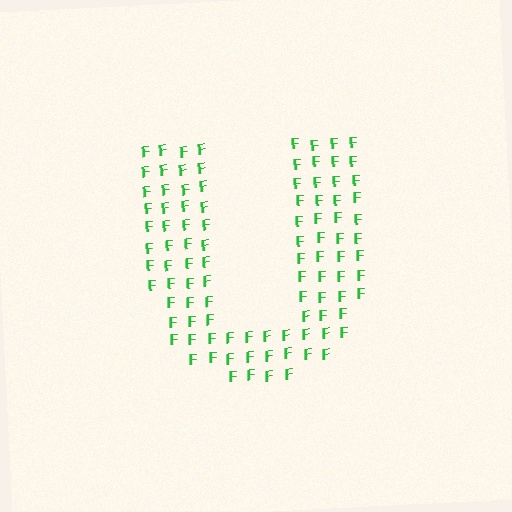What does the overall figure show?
The overall figure shows the letter U.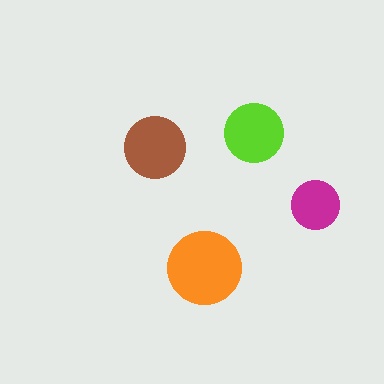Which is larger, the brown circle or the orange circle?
The orange one.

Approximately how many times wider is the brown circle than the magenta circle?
About 1.5 times wider.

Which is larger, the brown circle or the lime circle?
The brown one.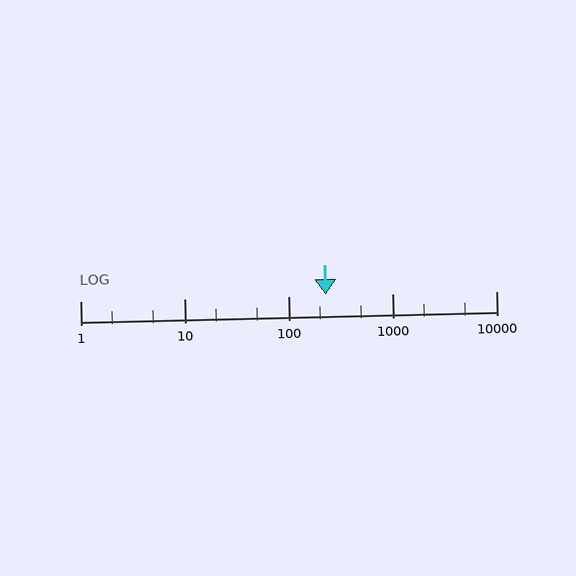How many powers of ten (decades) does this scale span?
The scale spans 4 decades, from 1 to 10000.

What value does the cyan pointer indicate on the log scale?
The pointer indicates approximately 230.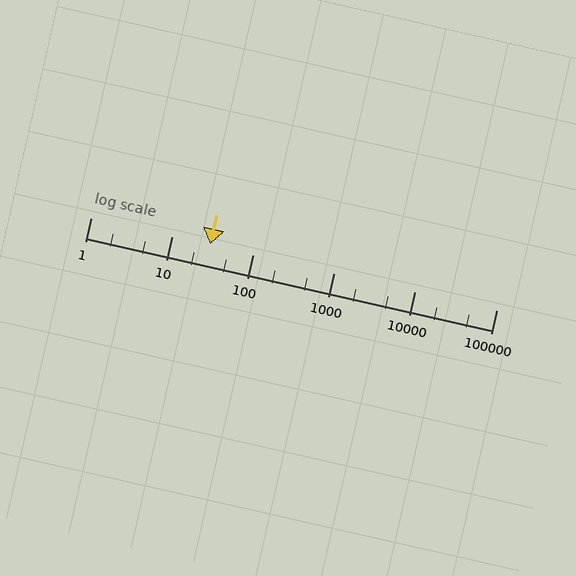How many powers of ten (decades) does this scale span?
The scale spans 5 decades, from 1 to 100000.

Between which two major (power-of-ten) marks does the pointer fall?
The pointer is between 10 and 100.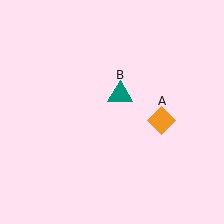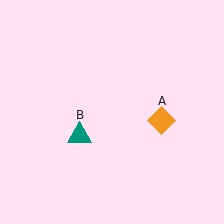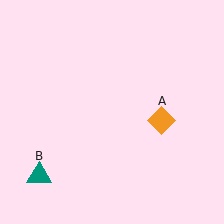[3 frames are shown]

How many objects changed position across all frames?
1 object changed position: teal triangle (object B).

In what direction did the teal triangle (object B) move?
The teal triangle (object B) moved down and to the left.